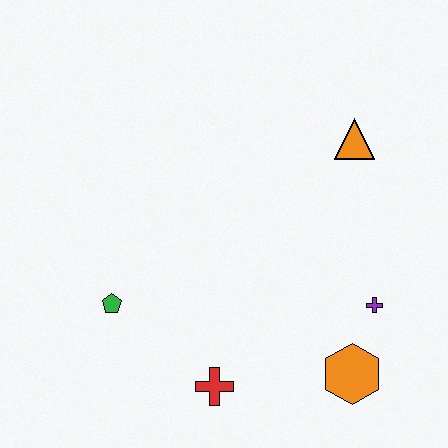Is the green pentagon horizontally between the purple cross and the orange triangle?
No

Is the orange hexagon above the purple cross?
No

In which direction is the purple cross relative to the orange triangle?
The purple cross is below the orange triangle.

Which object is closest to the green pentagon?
The red cross is closest to the green pentagon.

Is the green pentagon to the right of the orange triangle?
No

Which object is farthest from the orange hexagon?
The green pentagon is farthest from the orange hexagon.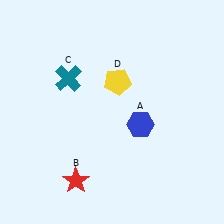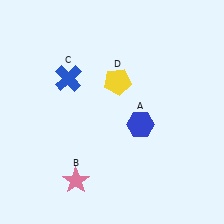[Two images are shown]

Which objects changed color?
B changed from red to pink. C changed from teal to blue.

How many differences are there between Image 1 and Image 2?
There are 2 differences between the two images.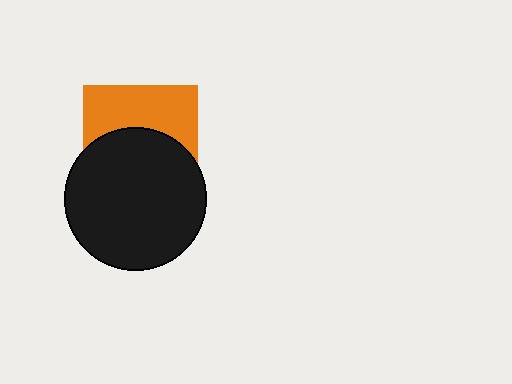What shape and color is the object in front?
The object in front is a black circle.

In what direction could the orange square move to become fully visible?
The orange square could move up. That would shift it out from behind the black circle entirely.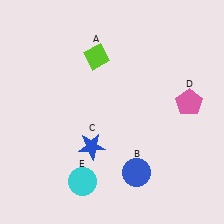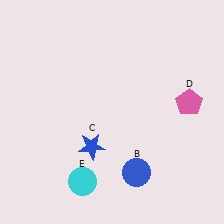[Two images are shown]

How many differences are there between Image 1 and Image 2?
There is 1 difference between the two images.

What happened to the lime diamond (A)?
The lime diamond (A) was removed in Image 2. It was in the top-left area of Image 1.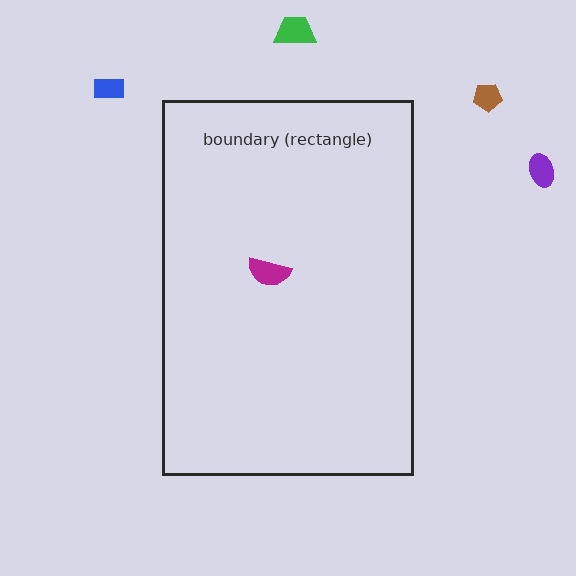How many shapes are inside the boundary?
1 inside, 4 outside.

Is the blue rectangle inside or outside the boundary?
Outside.